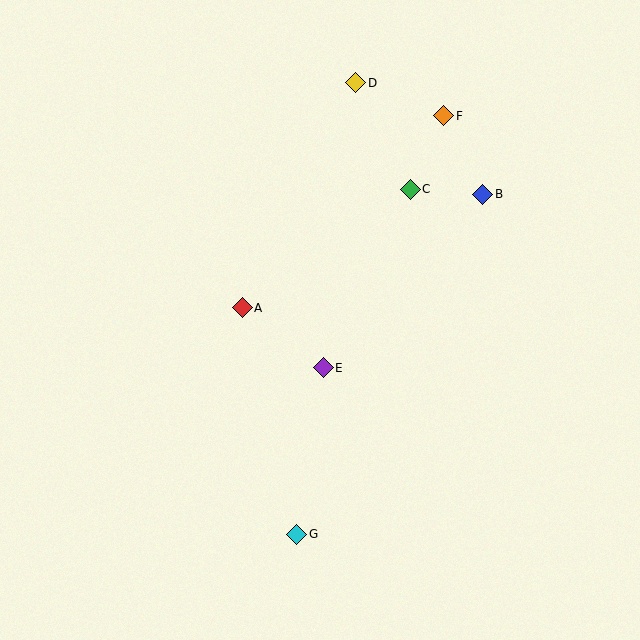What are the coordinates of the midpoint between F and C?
The midpoint between F and C is at (427, 153).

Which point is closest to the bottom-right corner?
Point G is closest to the bottom-right corner.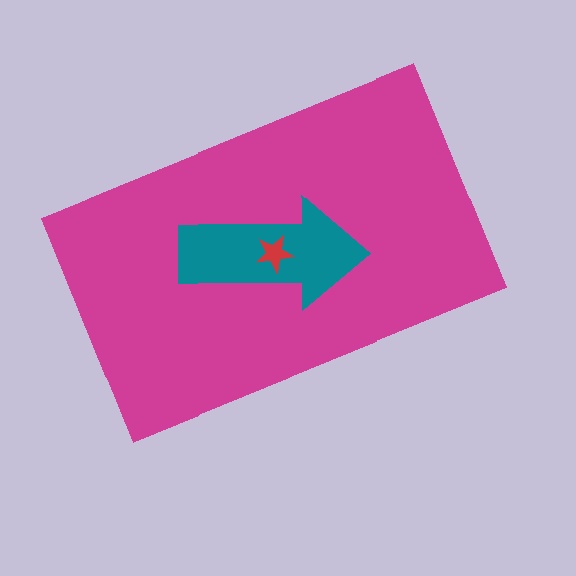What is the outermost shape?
The magenta rectangle.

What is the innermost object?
The red star.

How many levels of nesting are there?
3.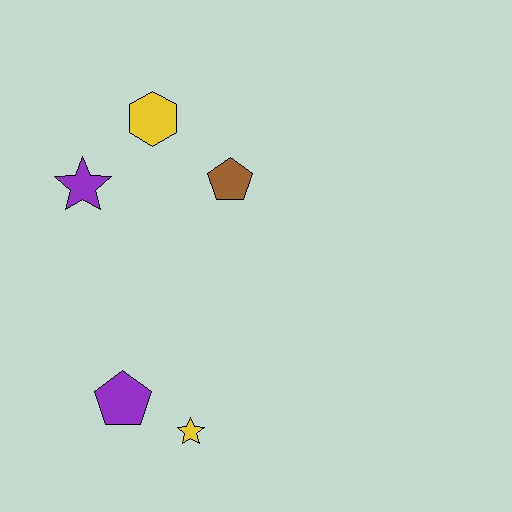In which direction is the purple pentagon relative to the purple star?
The purple pentagon is below the purple star.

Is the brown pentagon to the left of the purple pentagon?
No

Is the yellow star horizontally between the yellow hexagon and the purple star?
No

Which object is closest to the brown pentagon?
The yellow hexagon is closest to the brown pentagon.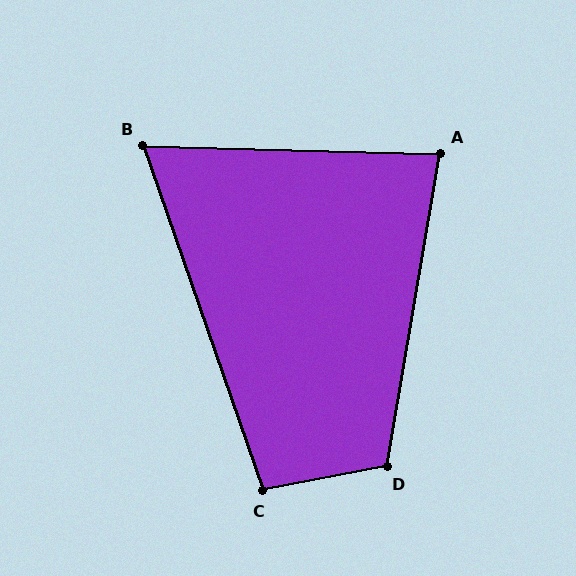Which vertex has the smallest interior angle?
B, at approximately 69 degrees.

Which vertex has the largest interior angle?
D, at approximately 111 degrees.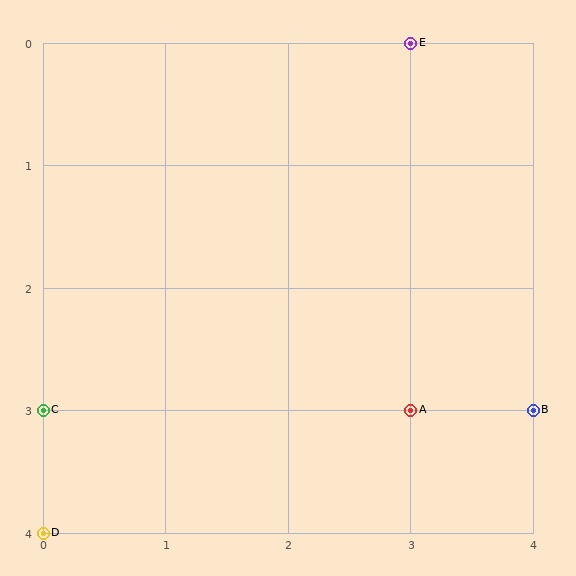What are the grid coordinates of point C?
Point C is at grid coordinates (0, 3).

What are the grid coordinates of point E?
Point E is at grid coordinates (3, 0).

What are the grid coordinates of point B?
Point B is at grid coordinates (4, 3).